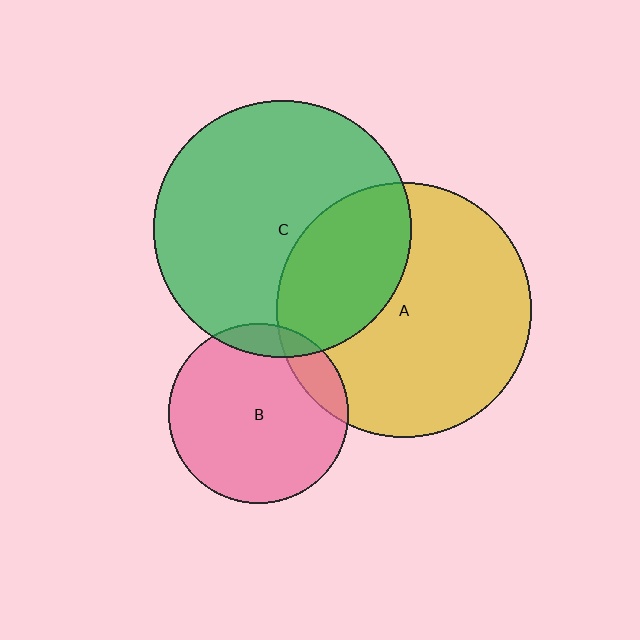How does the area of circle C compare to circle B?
Approximately 2.0 times.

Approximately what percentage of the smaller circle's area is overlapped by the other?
Approximately 10%.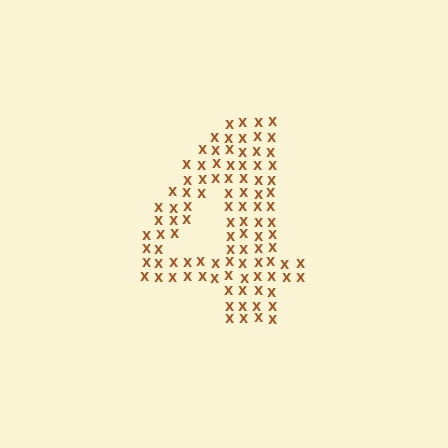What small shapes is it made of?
It is made of small letter X's.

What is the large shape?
The large shape is the digit 4.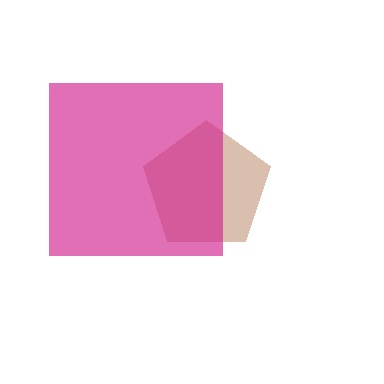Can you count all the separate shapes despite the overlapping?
Yes, there are 2 separate shapes.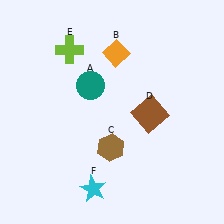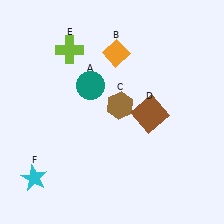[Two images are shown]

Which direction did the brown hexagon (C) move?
The brown hexagon (C) moved up.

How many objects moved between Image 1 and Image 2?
2 objects moved between the two images.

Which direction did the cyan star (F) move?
The cyan star (F) moved left.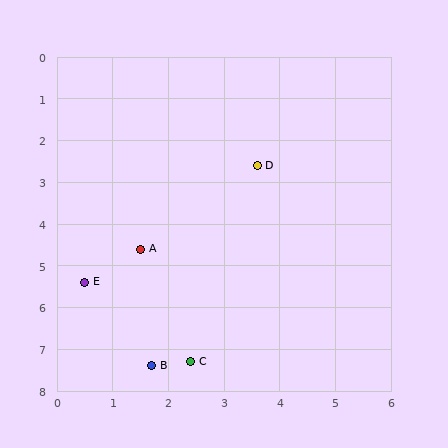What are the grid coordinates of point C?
Point C is at approximately (2.4, 7.3).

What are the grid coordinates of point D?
Point D is at approximately (3.6, 2.6).